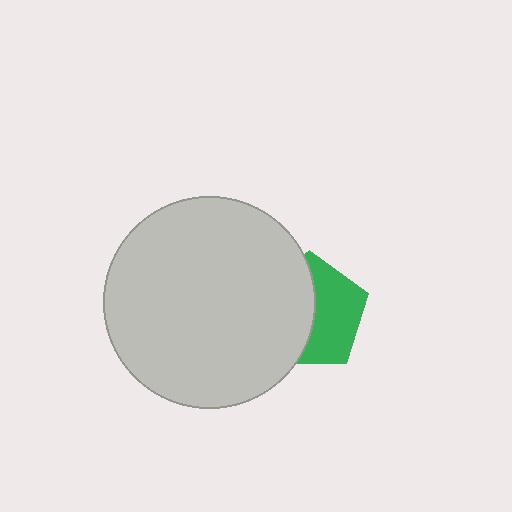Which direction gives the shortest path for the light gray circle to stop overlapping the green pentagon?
Moving left gives the shortest separation.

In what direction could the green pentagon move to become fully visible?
The green pentagon could move right. That would shift it out from behind the light gray circle entirely.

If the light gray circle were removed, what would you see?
You would see the complete green pentagon.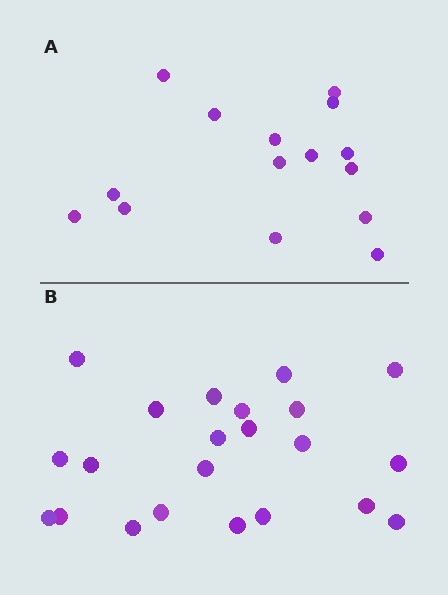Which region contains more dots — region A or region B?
Region B (the bottom region) has more dots.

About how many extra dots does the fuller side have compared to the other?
Region B has roughly 8 or so more dots than region A.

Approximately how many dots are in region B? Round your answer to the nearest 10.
About 20 dots. (The exact count is 22, which rounds to 20.)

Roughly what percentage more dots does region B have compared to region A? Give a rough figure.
About 45% more.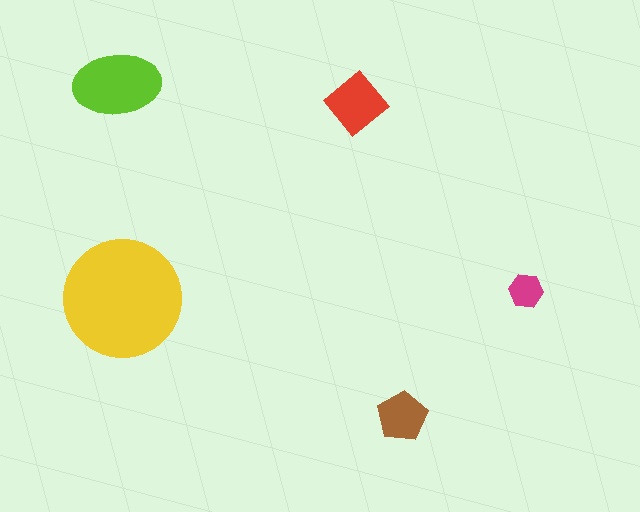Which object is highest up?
The lime ellipse is topmost.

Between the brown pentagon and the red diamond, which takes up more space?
The red diamond.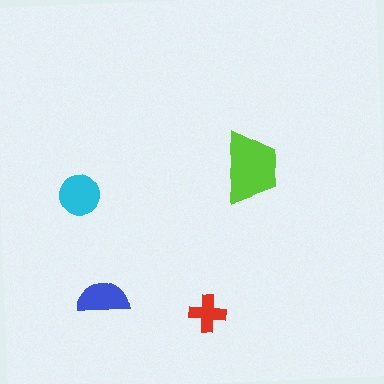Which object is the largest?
The lime trapezoid.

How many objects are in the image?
There are 4 objects in the image.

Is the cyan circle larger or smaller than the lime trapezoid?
Smaller.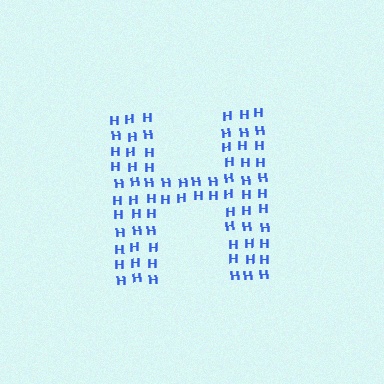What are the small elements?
The small elements are letter H's.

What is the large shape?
The large shape is the letter H.